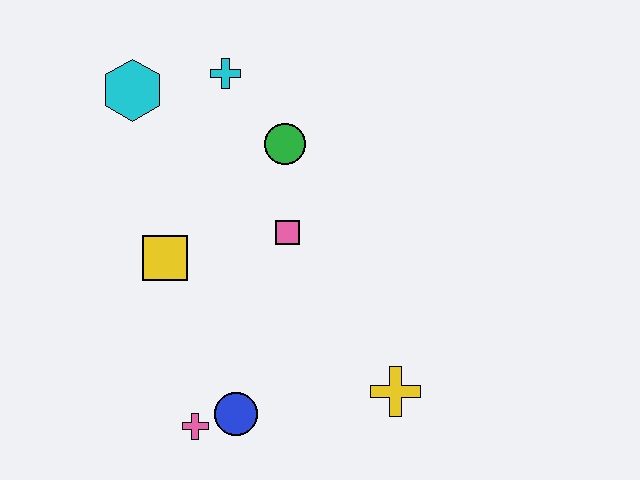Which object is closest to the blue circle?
The pink cross is closest to the blue circle.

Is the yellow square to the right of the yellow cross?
No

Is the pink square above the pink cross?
Yes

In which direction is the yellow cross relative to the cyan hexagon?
The yellow cross is below the cyan hexagon.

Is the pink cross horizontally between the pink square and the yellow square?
Yes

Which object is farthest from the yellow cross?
The cyan hexagon is farthest from the yellow cross.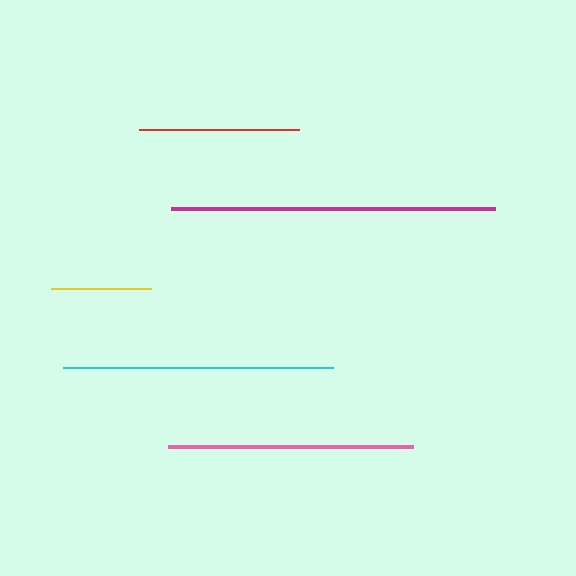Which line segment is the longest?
The magenta line is the longest at approximately 324 pixels.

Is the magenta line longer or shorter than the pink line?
The magenta line is longer than the pink line.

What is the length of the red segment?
The red segment is approximately 160 pixels long.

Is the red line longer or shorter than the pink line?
The pink line is longer than the red line.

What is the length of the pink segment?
The pink segment is approximately 245 pixels long.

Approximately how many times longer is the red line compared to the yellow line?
The red line is approximately 1.6 times the length of the yellow line.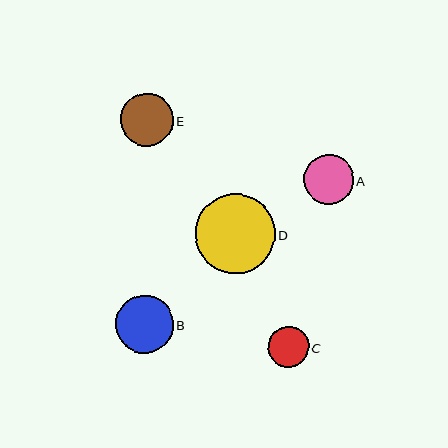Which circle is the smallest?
Circle C is the smallest with a size of approximately 41 pixels.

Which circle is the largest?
Circle D is the largest with a size of approximately 80 pixels.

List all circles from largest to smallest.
From largest to smallest: D, B, E, A, C.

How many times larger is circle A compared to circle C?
Circle A is approximately 1.2 times the size of circle C.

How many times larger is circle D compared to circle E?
Circle D is approximately 1.5 times the size of circle E.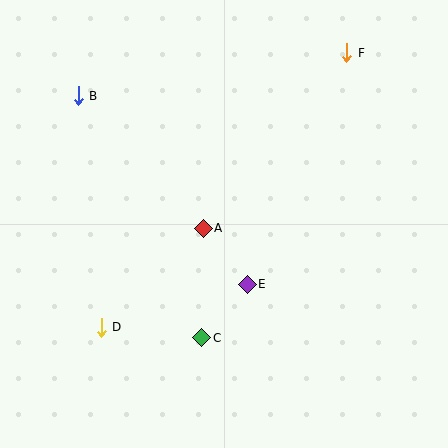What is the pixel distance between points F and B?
The distance between F and B is 272 pixels.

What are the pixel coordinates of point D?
Point D is at (101, 327).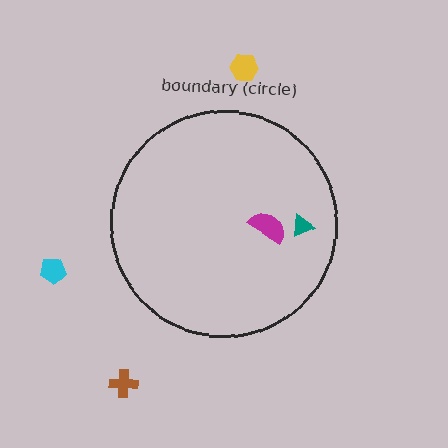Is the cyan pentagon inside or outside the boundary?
Outside.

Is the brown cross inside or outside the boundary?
Outside.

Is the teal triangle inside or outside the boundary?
Inside.